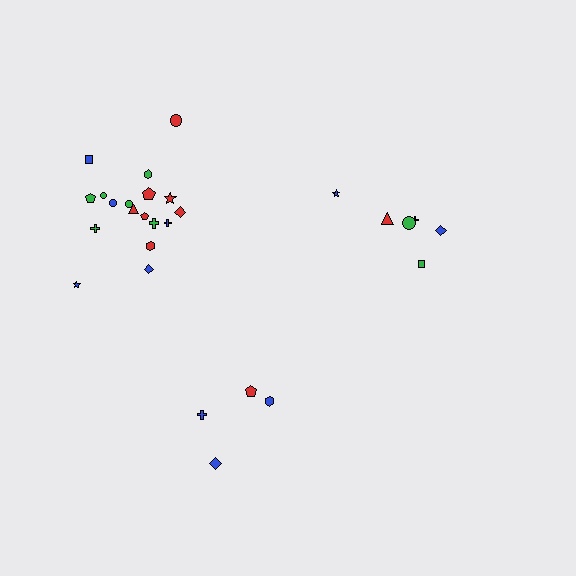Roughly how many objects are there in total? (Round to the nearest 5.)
Roughly 30 objects in total.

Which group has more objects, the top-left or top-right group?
The top-left group.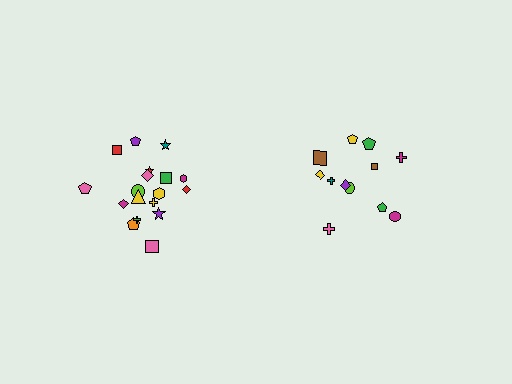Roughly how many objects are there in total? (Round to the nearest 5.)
Roughly 30 objects in total.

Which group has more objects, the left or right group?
The left group.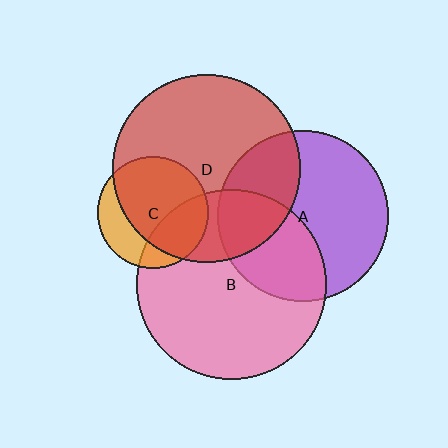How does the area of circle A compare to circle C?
Approximately 2.3 times.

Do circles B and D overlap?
Yes.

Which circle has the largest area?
Circle B (pink).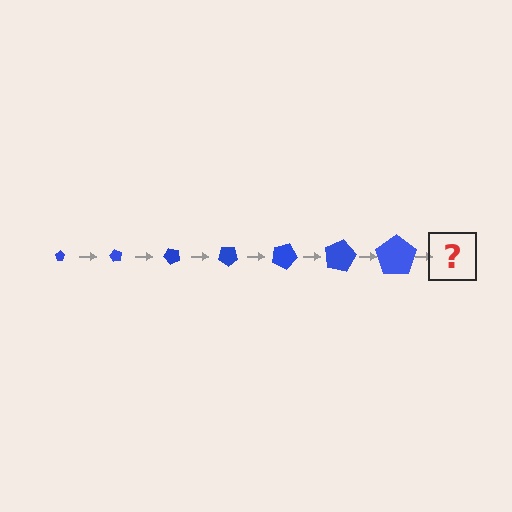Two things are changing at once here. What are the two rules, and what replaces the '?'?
The two rules are that the pentagon grows larger each step and it rotates 60 degrees each step. The '?' should be a pentagon, larger than the previous one and rotated 420 degrees from the start.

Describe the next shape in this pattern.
It should be a pentagon, larger than the previous one and rotated 420 degrees from the start.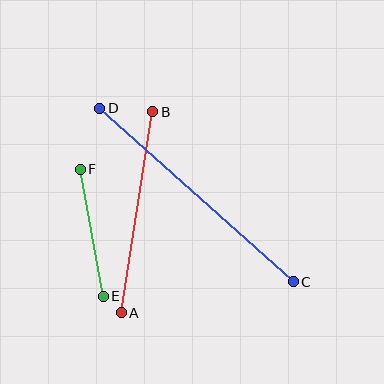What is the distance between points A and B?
The distance is approximately 203 pixels.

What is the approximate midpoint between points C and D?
The midpoint is at approximately (196, 195) pixels.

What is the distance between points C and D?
The distance is approximately 260 pixels.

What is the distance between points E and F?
The distance is approximately 129 pixels.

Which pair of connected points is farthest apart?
Points C and D are farthest apart.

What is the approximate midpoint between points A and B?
The midpoint is at approximately (137, 212) pixels.